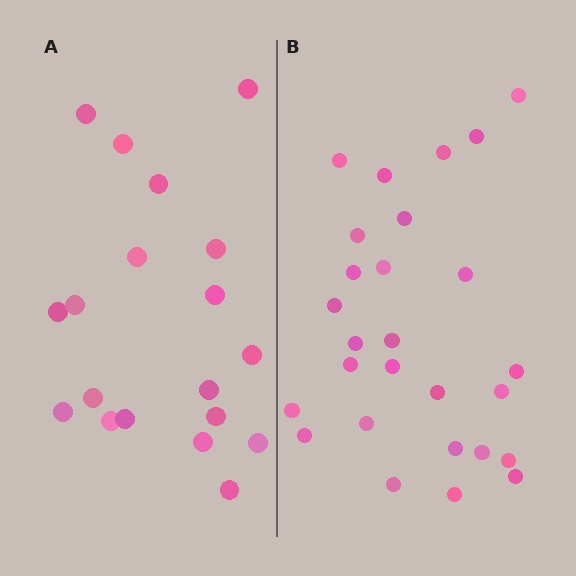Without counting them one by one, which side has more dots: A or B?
Region B (the right region) has more dots.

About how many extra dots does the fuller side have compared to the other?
Region B has roughly 8 or so more dots than region A.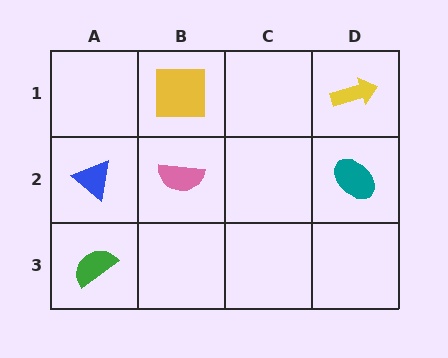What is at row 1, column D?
A yellow arrow.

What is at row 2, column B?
A pink semicircle.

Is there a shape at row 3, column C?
No, that cell is empty.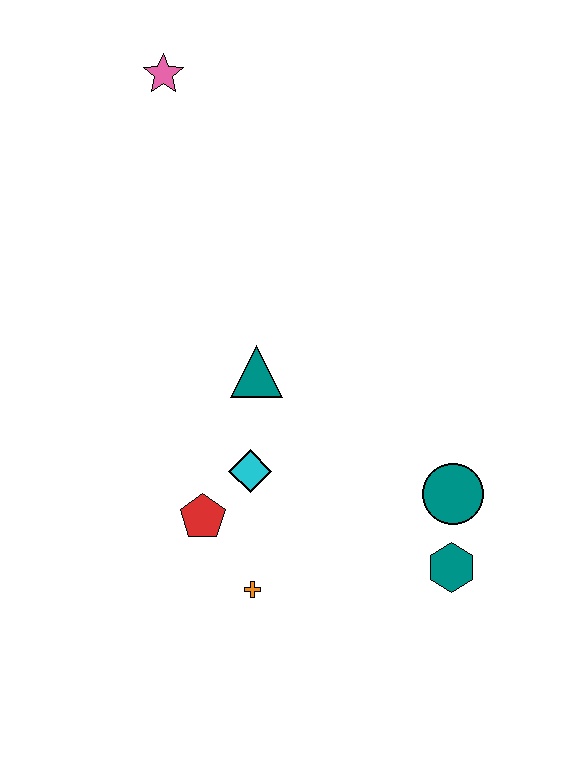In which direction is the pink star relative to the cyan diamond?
The pink star is above the cyan diamond.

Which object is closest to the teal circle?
The teal hexagon is closest to the teal circle.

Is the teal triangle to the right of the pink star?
Yes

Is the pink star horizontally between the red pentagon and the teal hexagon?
No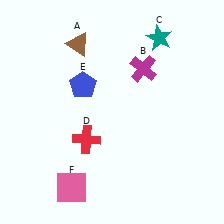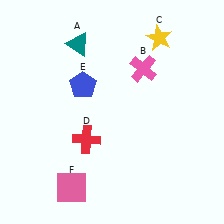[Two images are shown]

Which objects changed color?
A changed from brown to teal. B changed from magenta to pink. C changed from teal to yellow.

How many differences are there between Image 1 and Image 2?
There are 3 differences between the two images.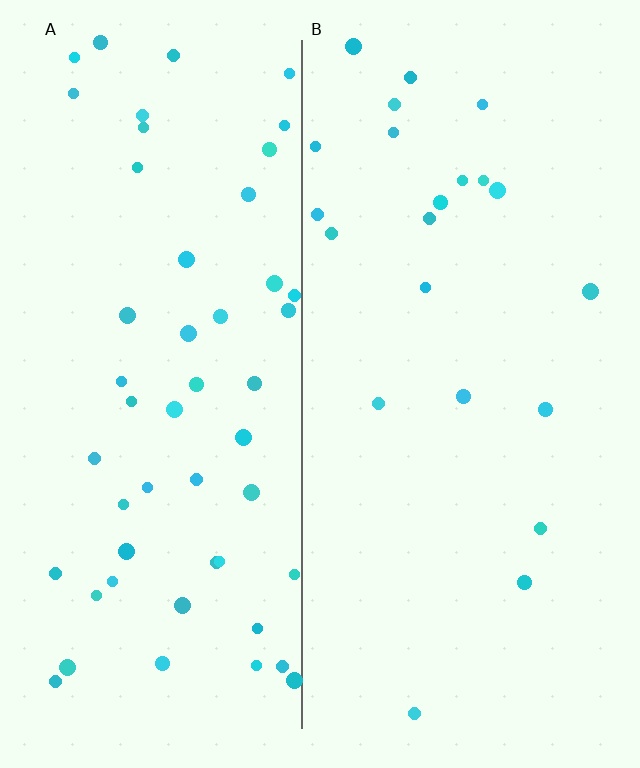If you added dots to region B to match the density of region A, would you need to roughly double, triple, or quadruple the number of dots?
Approximately double.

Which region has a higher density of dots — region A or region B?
A (the left).